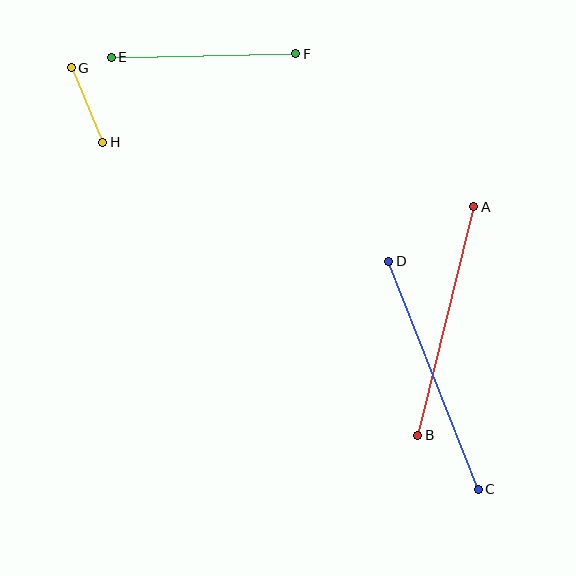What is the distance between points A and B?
The distance is approximately 235 pixels.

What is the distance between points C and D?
The distance is approximately 245 pixels.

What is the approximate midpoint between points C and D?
The midpoint is at approximately (434, 375) pixels.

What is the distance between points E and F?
The distance is approximately 185 pixels.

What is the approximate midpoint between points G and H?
The midpoint is at approximately (87, 105) pixels.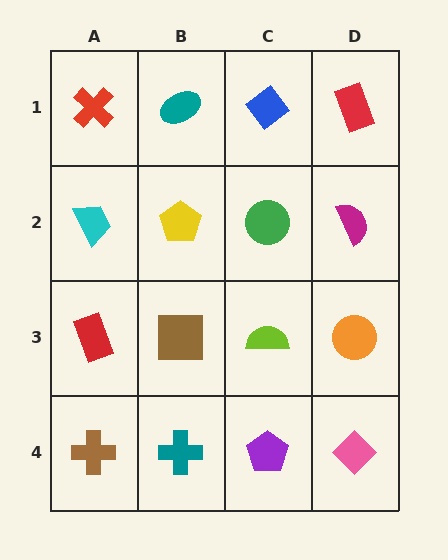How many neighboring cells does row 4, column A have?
2.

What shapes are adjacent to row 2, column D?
A red rectangle (row 1, column D), an orange circle (row 3, column D), a green circle (row 2, column C).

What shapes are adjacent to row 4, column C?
A lime semicircle (row 3, column C), a teal cross (row 4, column B), a pink diamond (row 4, column D).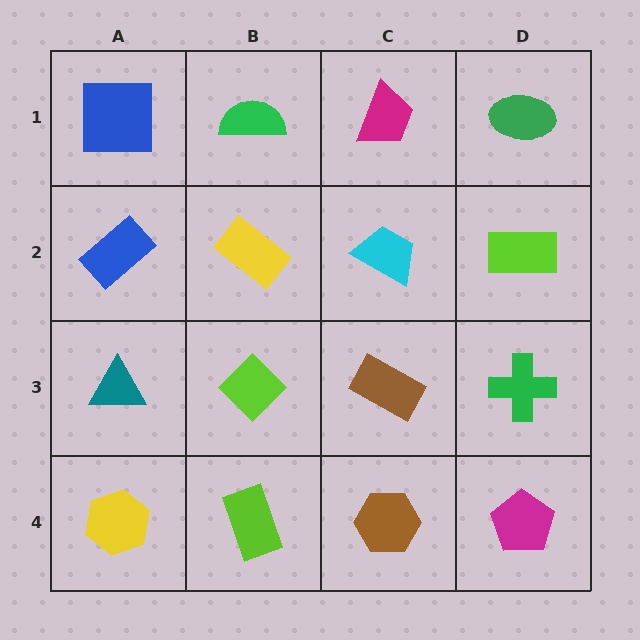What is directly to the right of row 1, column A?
A green semicircle.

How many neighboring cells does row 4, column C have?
3.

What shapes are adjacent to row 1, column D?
A lime rectangle (row 2, column D), a magenta trapezoid (row 1, column C).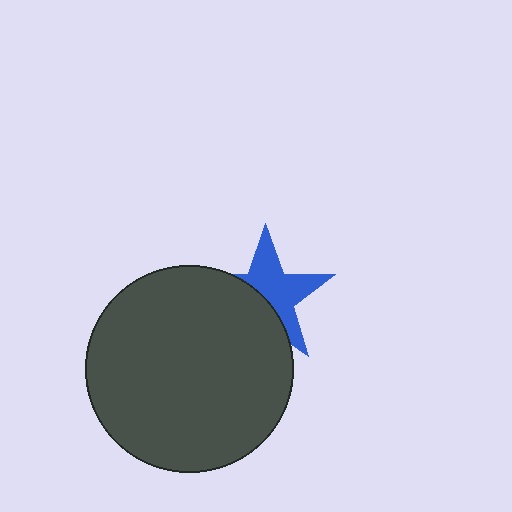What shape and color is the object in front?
The object in front is a dark gray circle.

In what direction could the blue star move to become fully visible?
The blue star could move toward the upper-right. That would shift it out from behind the dark gray circle entirely.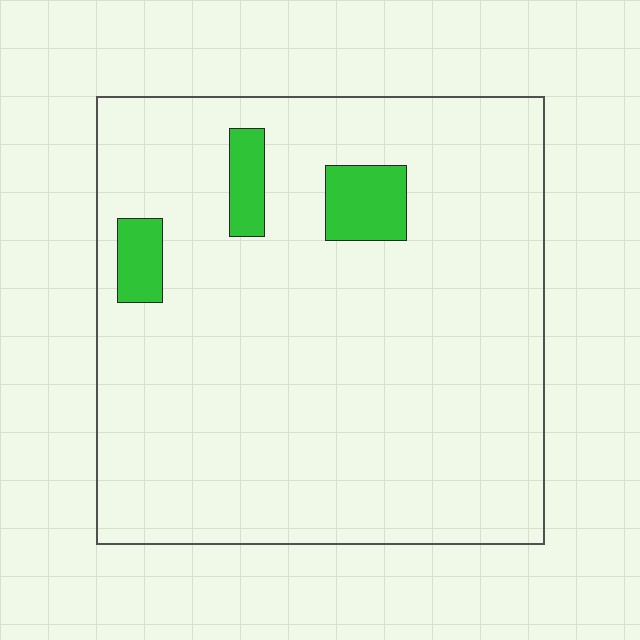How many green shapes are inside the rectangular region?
3.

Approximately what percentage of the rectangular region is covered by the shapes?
Approximately 5%.